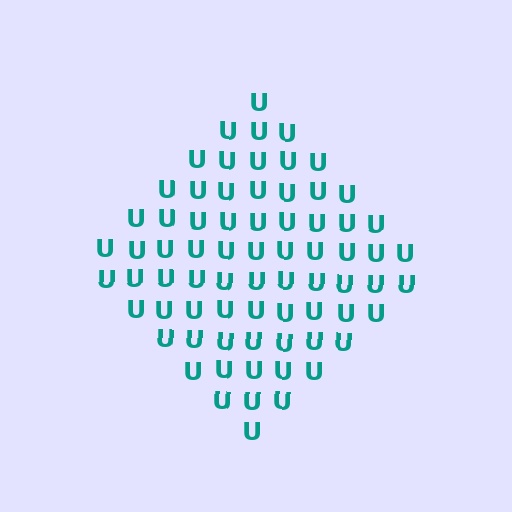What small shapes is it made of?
It is made of small letter U's.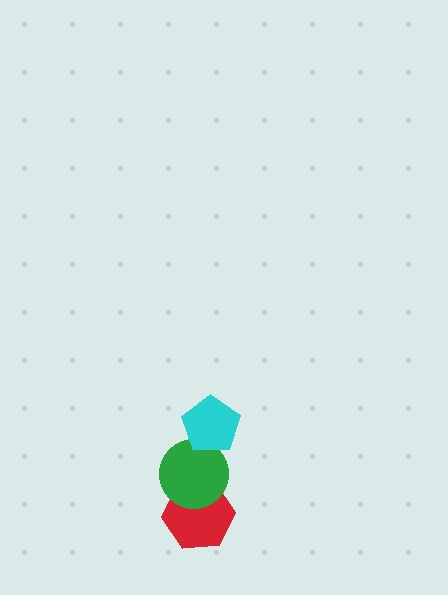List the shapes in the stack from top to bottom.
From top to bottom: the cyan pentagon, the green circle, the red hexagon.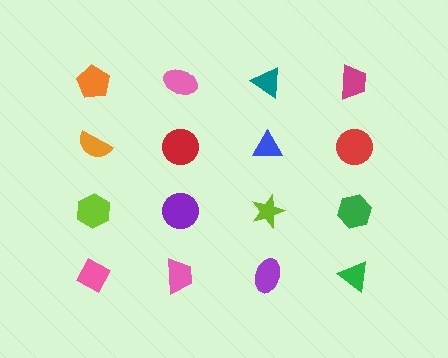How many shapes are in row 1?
4 shapes.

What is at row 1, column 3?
A teal triangle.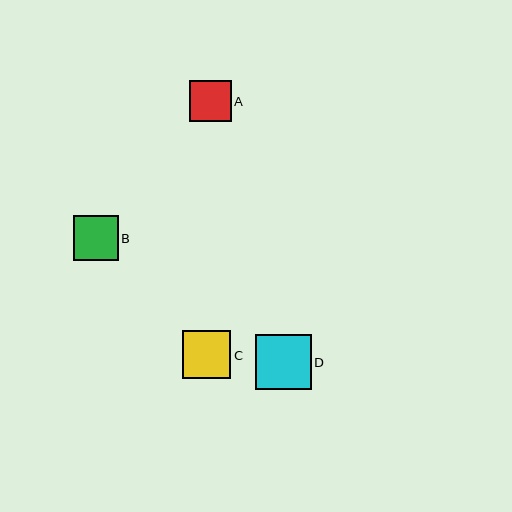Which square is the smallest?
Square A is the smallest with a size of approximately 42 pixels.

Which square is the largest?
Square D is the largest with a size of approximately 56 pixels.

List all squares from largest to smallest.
From largest to smallest: D, C, B, A.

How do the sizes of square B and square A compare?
Square B and square A are approximately the same size.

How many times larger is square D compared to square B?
Square D is approximately 1.2 times the size of square B.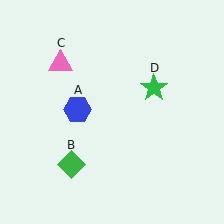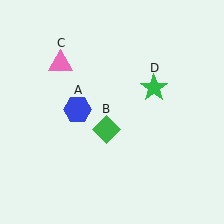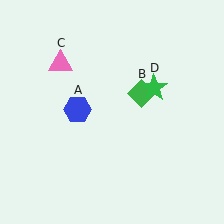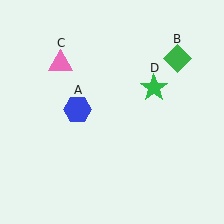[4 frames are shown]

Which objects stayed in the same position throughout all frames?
Blue hexagon (object A) and pink triangle (object C) and green star (object D) remained stationary.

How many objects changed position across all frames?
1 object changed position: green diamond (object B).